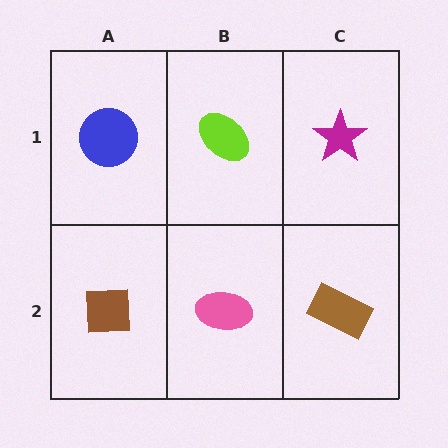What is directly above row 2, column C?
A magenta star.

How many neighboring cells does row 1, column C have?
2.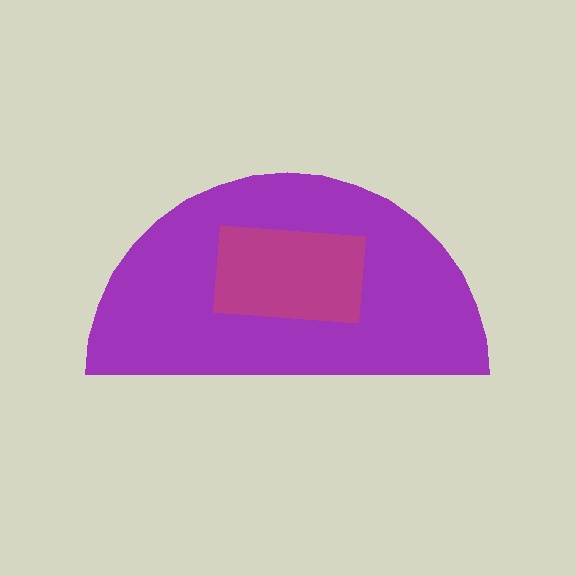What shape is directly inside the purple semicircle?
The magenta rectangle.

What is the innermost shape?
The magenta rectangle.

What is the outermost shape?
The purple semicircle.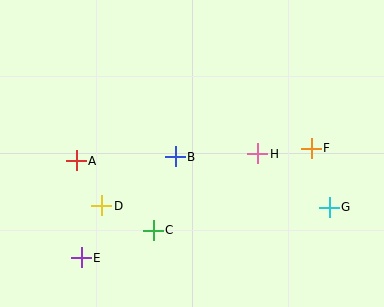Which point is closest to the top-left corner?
Point A is closest to the top-left corner.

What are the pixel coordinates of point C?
Point C is at (153, 230).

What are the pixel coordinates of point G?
Point G is at (329, 207).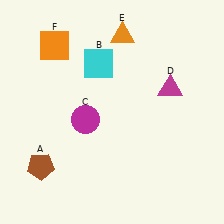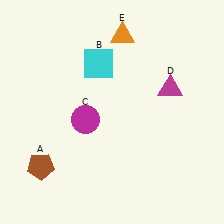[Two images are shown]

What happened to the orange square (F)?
The orange square (F) was removed in Image 2. It was in the top-left area of Image 1.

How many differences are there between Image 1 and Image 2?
There is 1 difference between the two images.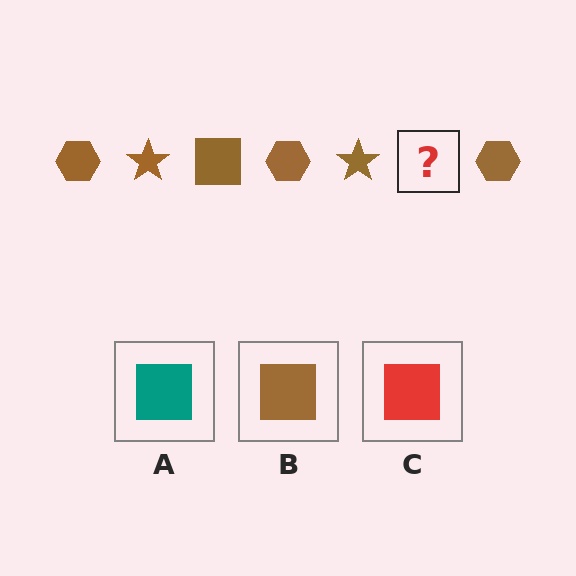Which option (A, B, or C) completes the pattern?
B.